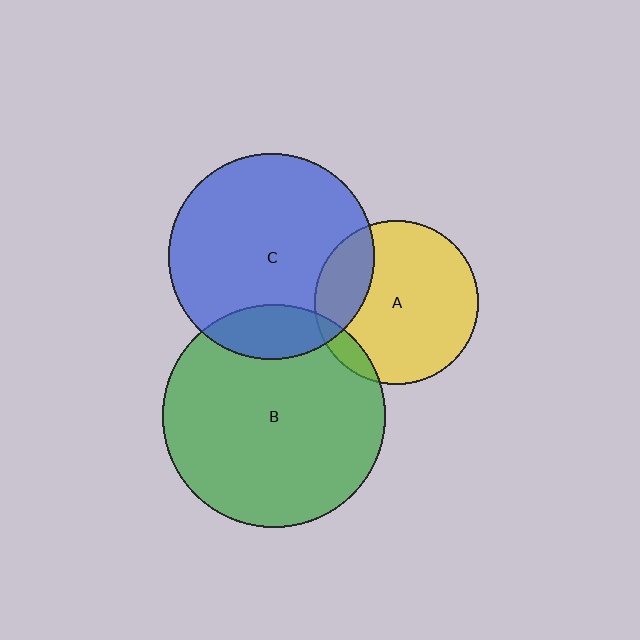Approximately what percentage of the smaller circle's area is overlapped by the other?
Approximately 10%.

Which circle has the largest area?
Circle B (green).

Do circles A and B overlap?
Yes.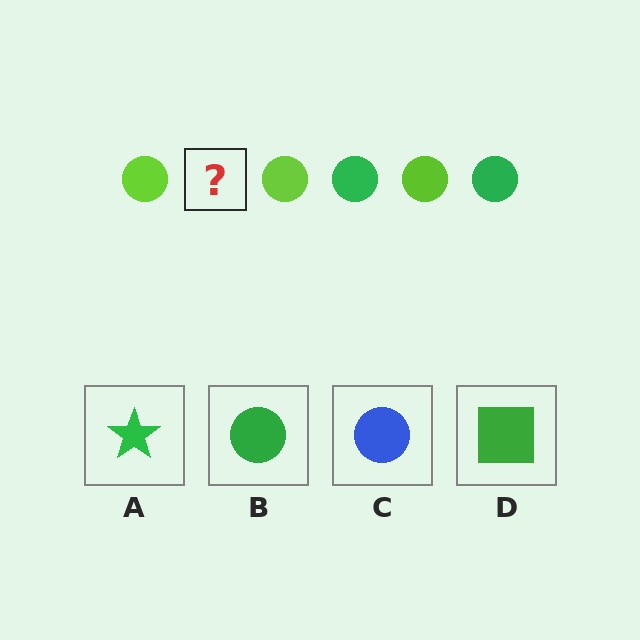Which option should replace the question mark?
Option B.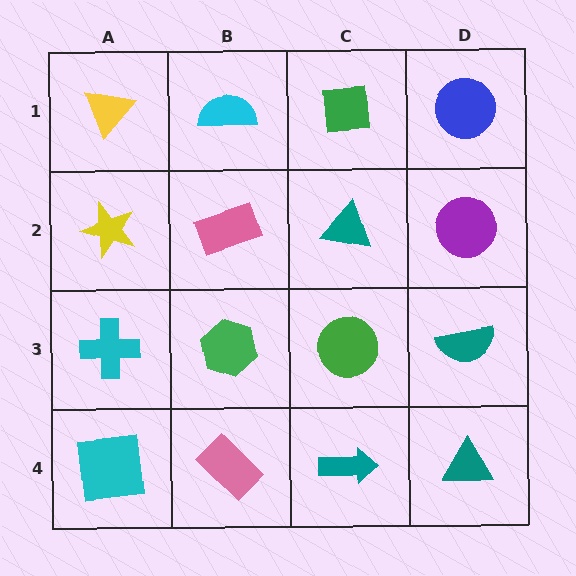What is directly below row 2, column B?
A green hexagon.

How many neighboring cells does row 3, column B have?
4.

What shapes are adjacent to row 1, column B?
A pink rectangle (row 2, column B), a yellow triangle (row 1, column A), a green square (row 1, column C).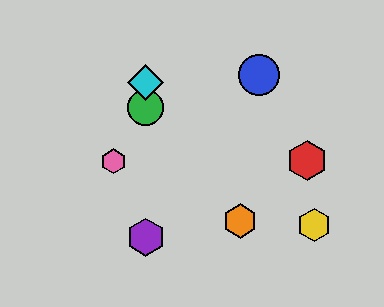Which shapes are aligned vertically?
The green circle, the purple hexagon, the cyan diamond are aligned vertically.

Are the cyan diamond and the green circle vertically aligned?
Yes, both are at x≈146.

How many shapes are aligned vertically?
3 shapes (the green circle, the purple hexagon, the cyan diamond) are aligned vertically.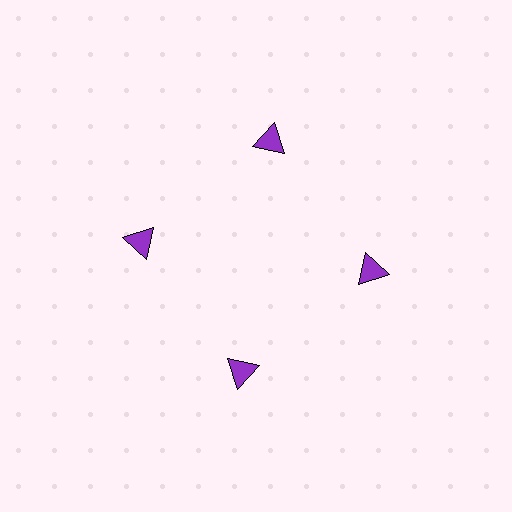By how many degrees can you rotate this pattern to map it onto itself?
The pattern maps onto itself every 90 degrees of rotation.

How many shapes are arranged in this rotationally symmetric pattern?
There are 4 shapes, arranged in 4 groups of 1.